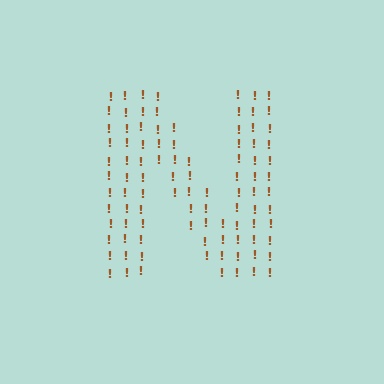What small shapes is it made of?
It is made of small exclamation marks.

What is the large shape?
The large shape is the letter N.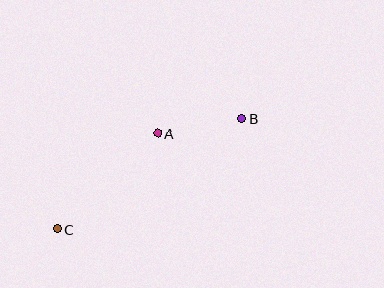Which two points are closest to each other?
Points A and B are closest to each other.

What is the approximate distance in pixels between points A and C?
The distance between A and C is approximately 139 pixels.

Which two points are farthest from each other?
Points B and C are farthest from each other.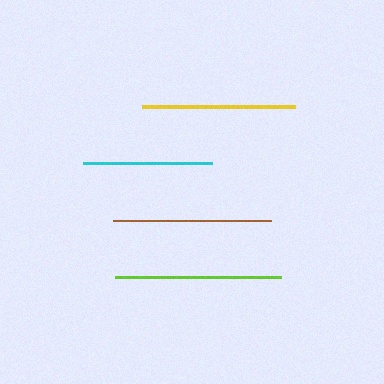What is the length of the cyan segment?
The cyan segment is approximately 129 pixels long.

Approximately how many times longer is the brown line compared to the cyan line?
The brown line is approximately 1.2 times the length of the cyan line.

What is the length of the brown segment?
The brown segment is approximately 158 pixels long.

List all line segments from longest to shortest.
From longest to shortest: lime, brown, yellow, cyan.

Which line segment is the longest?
The lime line is the longest at approximately 166 pixels.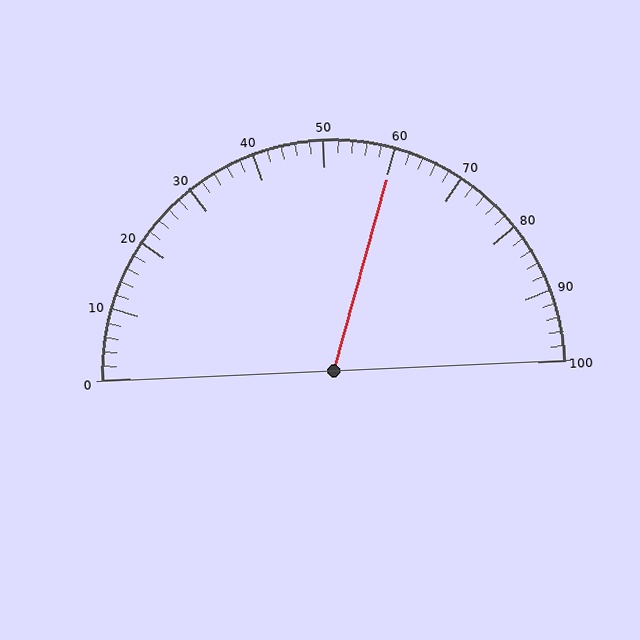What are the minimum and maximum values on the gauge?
The gauge ranges from 0 to 100.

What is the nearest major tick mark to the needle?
The nearest major tick mark is 60.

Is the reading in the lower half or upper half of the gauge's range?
The reading is in the upper half of the range (0 to 100).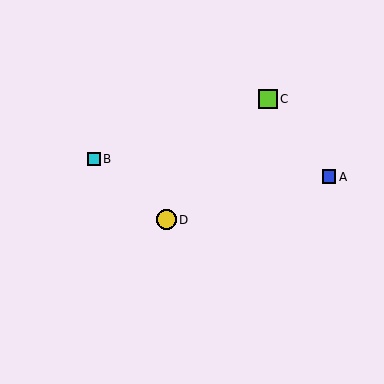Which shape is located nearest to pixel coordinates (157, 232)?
The yellow circle (labeled D) at (166, 220) is nearest to that location.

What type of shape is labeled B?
Shape B is a cyan square.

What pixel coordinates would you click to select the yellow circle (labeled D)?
Click at (166, 220) to select the yellow circle D.